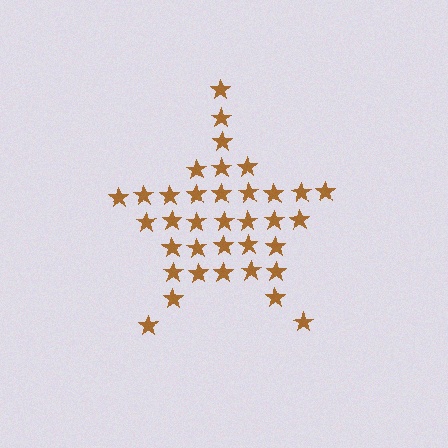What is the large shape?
The large shape is a star.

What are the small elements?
The small elements are stars.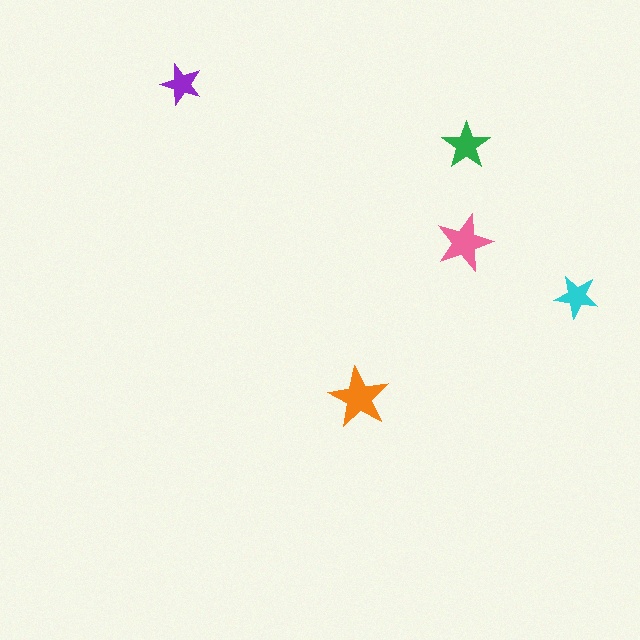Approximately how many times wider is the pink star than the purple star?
About 1.5 times wider.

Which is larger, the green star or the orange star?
The orange one.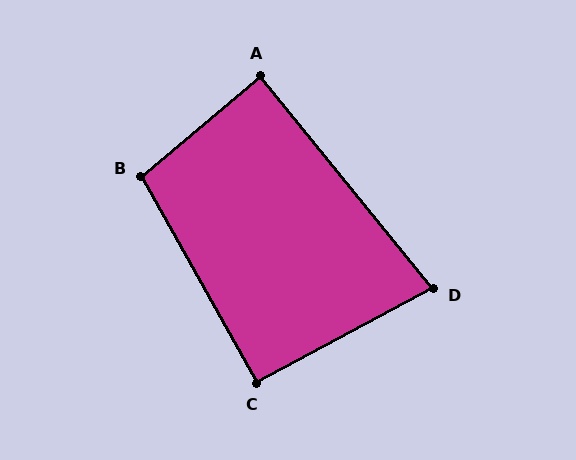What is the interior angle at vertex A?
Approximately 89 degrees (approximately right).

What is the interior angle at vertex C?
Approximately 91 degrees (approximately right).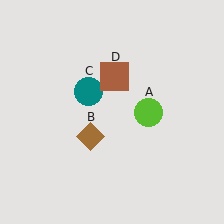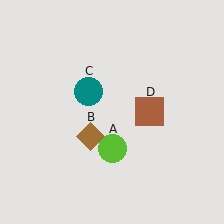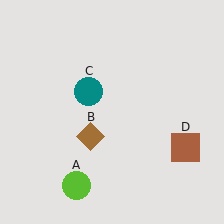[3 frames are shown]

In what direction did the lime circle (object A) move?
The lime circle (object A) moved down and to the left.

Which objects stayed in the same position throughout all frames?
Brown diamond (object B) and teal circle (object C) remained stationary.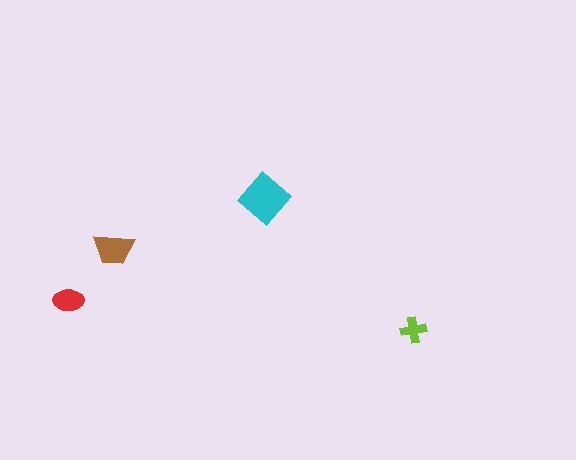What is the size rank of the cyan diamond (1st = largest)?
1st.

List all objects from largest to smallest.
The cyan diamond, the brown trapezoid, the red ellipse, the lime cross.